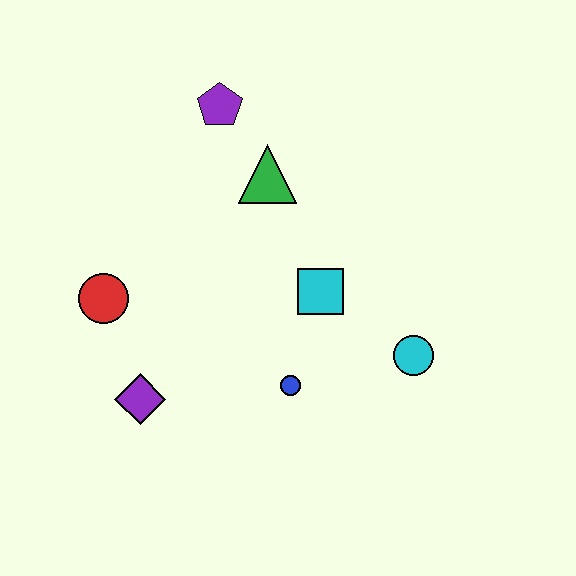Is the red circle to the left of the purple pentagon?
Yes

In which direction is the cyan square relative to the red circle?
The cyan square is to the right of the red circle.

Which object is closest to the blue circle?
The cyan square is closest to the blue circle.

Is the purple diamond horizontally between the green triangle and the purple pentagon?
No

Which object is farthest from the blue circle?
The purple pentagon is farthest from the blue circle.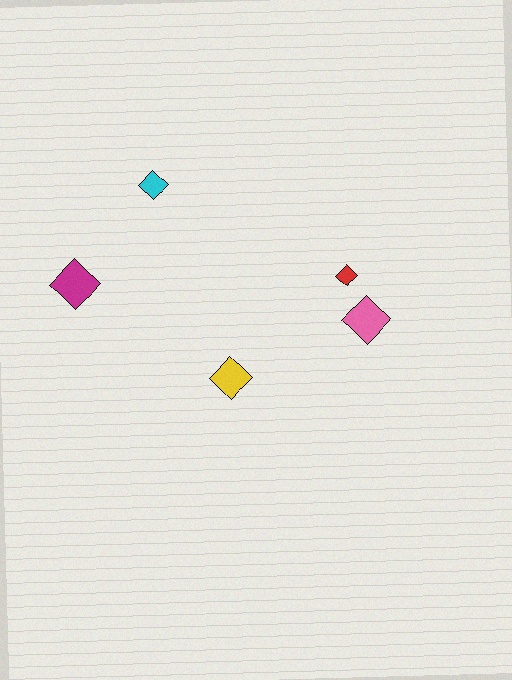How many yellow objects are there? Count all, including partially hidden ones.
There is 1 yellow object.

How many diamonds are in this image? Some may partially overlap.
There are 5 diamonds.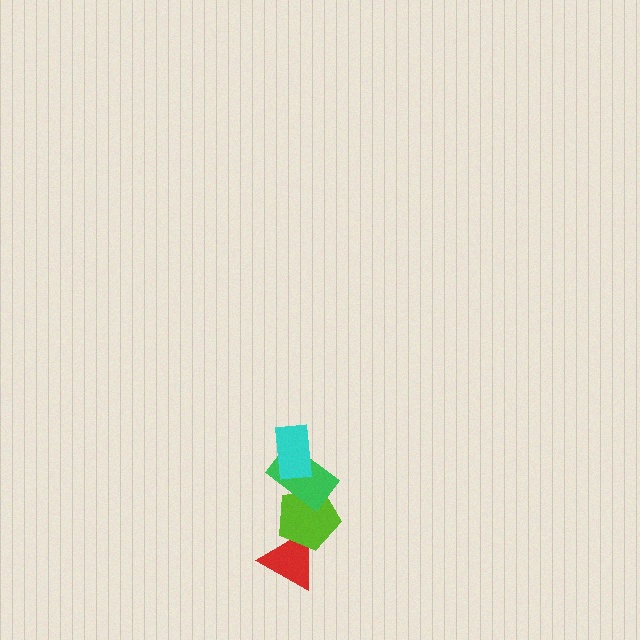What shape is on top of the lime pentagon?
The green rectangle is on top of the lime pentagon.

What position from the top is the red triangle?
The red triangle is 4th from the top.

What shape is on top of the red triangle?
The lime pentagon is on top of the red triangle.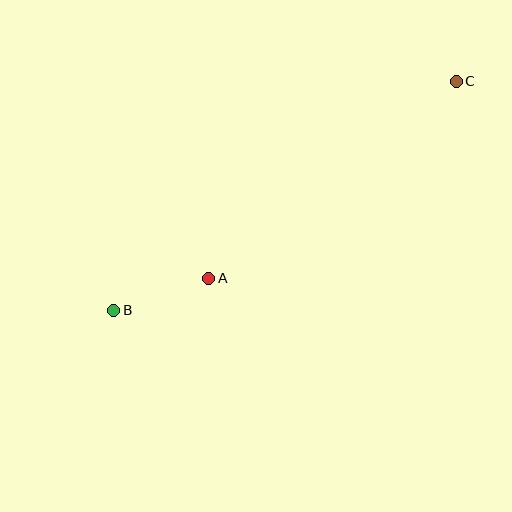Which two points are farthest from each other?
Points B and C are farthest from each other.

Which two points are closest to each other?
Points A and B are closest to each other.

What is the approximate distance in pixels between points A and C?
The distance between A and C is approximately 316 pixels.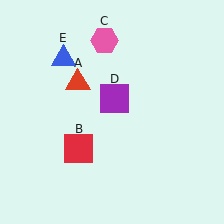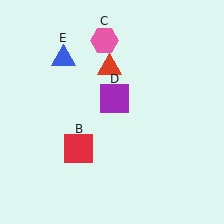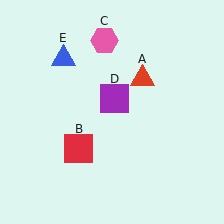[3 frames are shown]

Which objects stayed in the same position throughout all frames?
Red square (object B) and pink hexagon (object C) and purple square (object D) and blue triangle (object E) remained stationary.